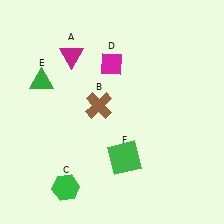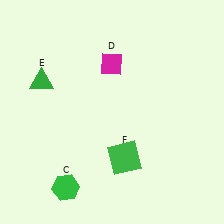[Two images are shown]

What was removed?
The brown cross (B), the magenta triangle (A) were removed in Image 2.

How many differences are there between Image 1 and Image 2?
There are 2 differences between the two images.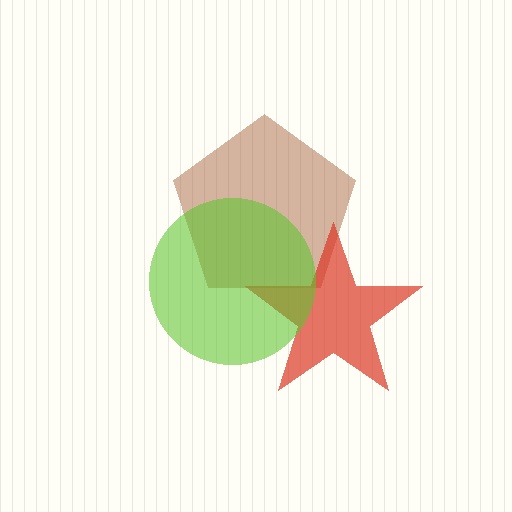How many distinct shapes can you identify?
There are 3 distinct shapes: a brown pentagon, a red star, a lime circle.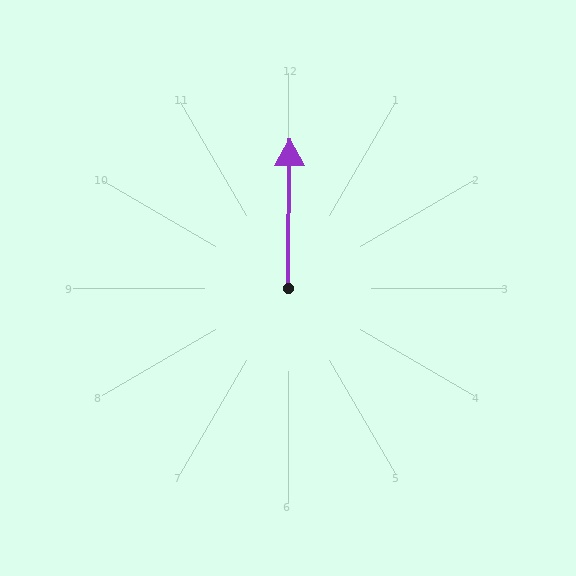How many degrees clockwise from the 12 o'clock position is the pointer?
Approximately 1 degrees.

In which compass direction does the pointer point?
North.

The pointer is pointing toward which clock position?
Roughly 12 o'clock.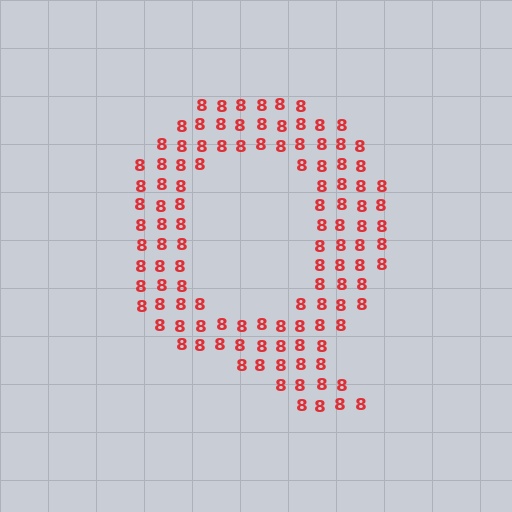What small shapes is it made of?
It is made of small digit 8's.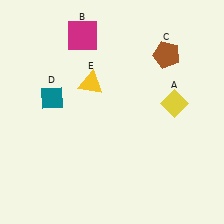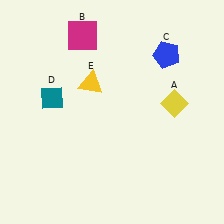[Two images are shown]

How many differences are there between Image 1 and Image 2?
There is 1 difference between the two images.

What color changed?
The pentagon (C) changed from brown in Image 1 to blue in Image 2.